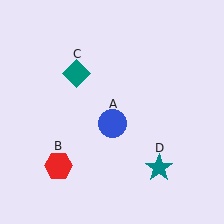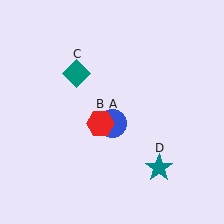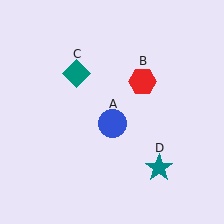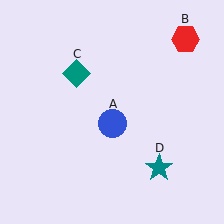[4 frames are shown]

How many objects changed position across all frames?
1 object changed position: red hexagon (object B).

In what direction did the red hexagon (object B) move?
The red hexagon (object B) moved up and to the right.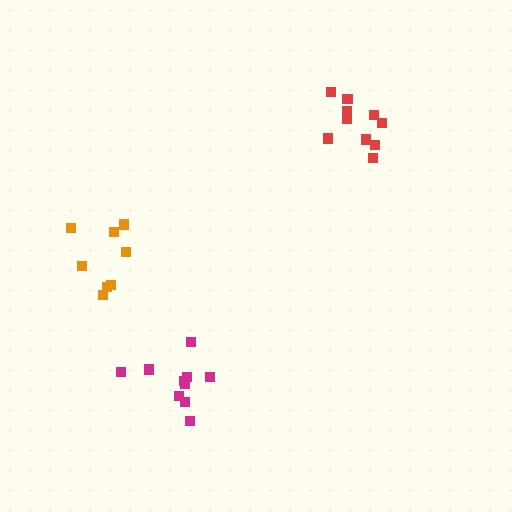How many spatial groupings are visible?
There are 3 spatial groupings.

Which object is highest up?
The red cluster is topmost.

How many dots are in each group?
Group 1: 8 dots, Group 2: 10 dots, Group 3: 10 dots (28 total).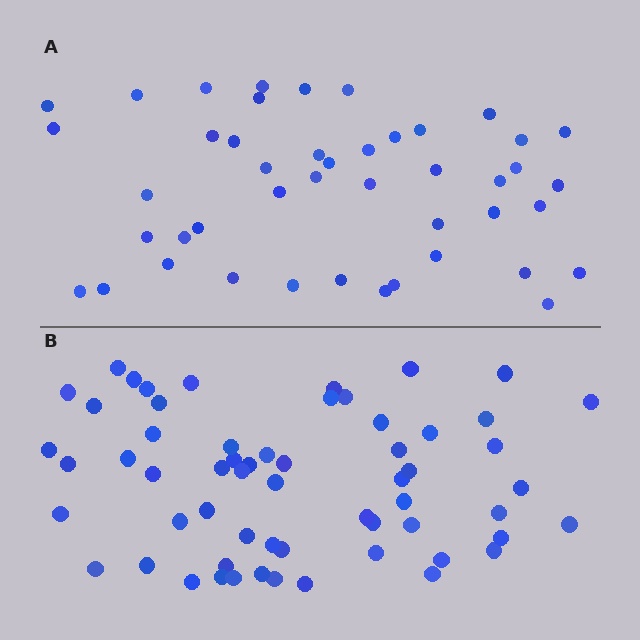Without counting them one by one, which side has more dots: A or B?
Region B (the bottom region) has more dots.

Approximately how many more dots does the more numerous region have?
Region B has approximately 15 more dots than region A.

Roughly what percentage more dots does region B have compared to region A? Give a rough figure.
About 35% more.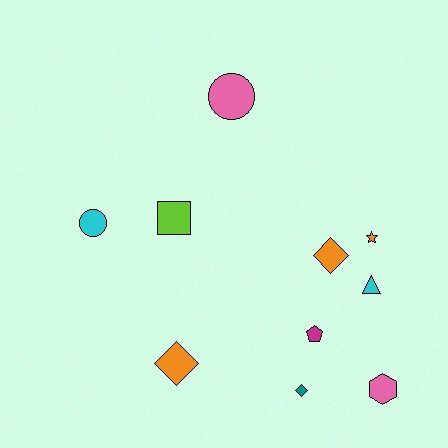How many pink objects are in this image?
There are 2 pink objects.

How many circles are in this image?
There are 2 circles.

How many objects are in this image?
There are 10 objects.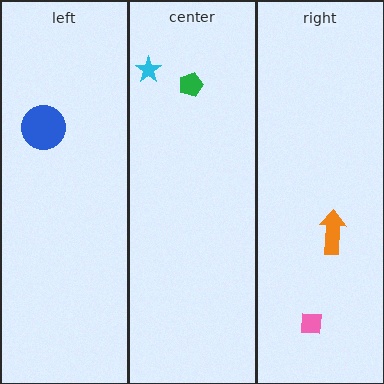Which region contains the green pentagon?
The center region.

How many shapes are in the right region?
2.